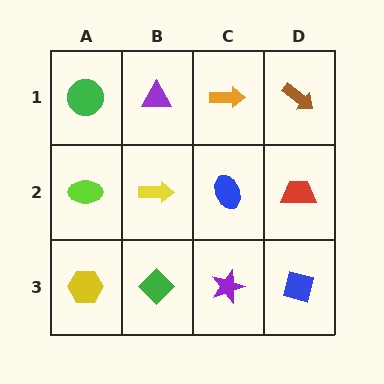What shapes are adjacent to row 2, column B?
A purple triangle (row 1, column B), a green diamond (row 3, column B), a lime ellipse (row 2, column A), a blue ellipse (row 2, column C).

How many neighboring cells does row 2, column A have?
3.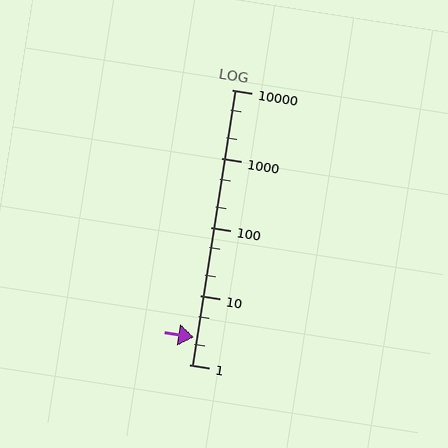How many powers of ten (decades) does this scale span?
The scale spans 4 decades, from 1 to 10000.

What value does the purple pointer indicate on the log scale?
The pointer indicates approximately 2.5.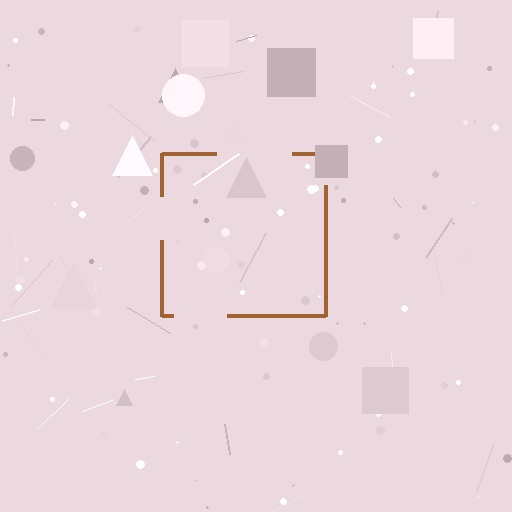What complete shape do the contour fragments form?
The contour fragments form a square.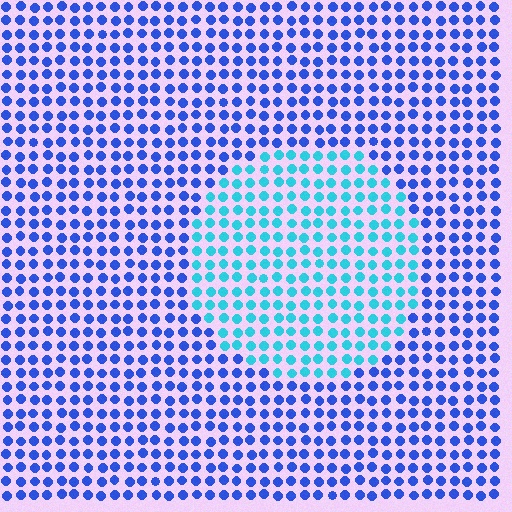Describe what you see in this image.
The image is filled with small blue elements in a uniform arrangement. A circle-shaped region is visible where the elements are tinted to a slightly different hue, forming a subtle color boundary.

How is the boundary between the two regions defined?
The boundary is defined purely by a slight shift in hue (about 42 degrees). Spacing, size, and orientation are identical on both sides.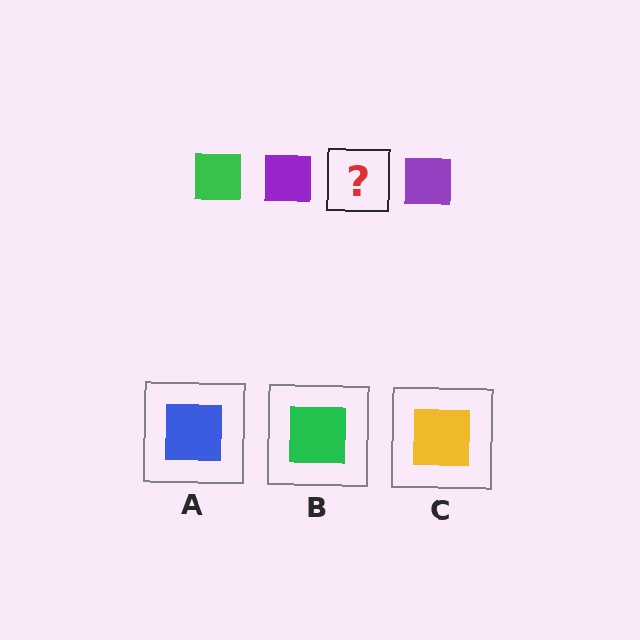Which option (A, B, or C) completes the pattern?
B.